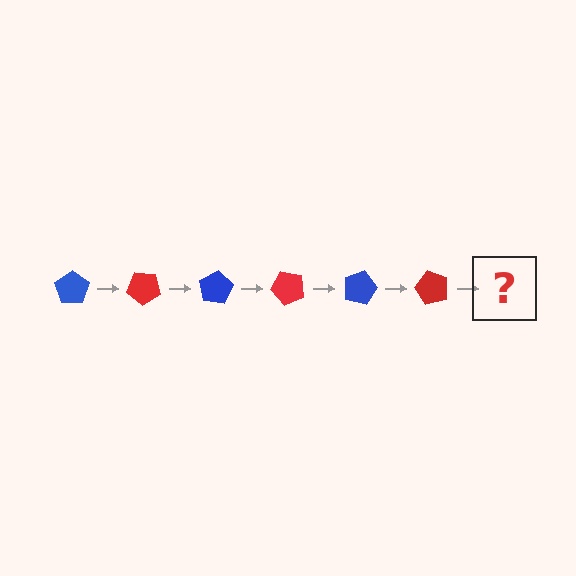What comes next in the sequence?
The next element should be a blue pentagon, rotated 240 degrees from the start.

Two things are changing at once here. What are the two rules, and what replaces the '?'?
The two rules are that it rotates 40 degrees each step and the color cycles through blue and red. The '?' should be a blue pentagon, rotated 240 degrees from the start.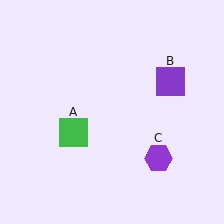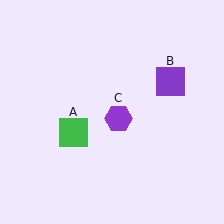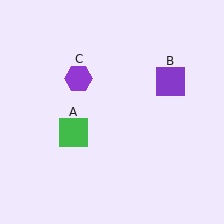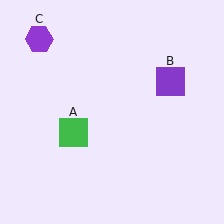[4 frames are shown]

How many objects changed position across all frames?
1 object changed position: purple hexagon (object C).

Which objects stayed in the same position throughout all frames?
Green square (object A) and purple square (object B) remained stationary.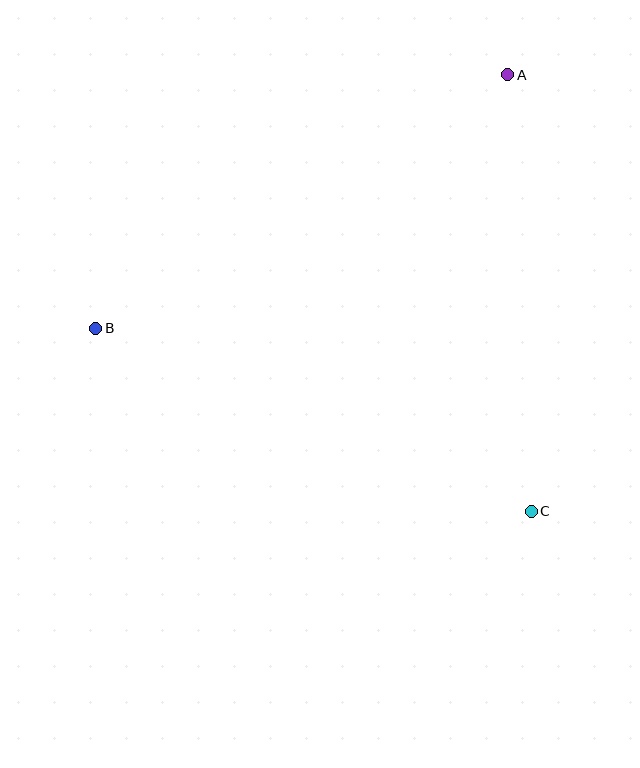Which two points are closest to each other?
Points A and C are closest to each other.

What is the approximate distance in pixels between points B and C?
The distance between B and C is approximately 472 pixels.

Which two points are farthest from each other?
Points A and B are farthest from each other.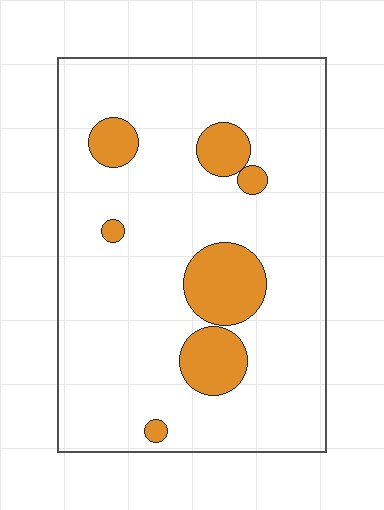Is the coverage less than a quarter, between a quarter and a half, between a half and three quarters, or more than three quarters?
Less than a quarter.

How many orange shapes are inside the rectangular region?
7.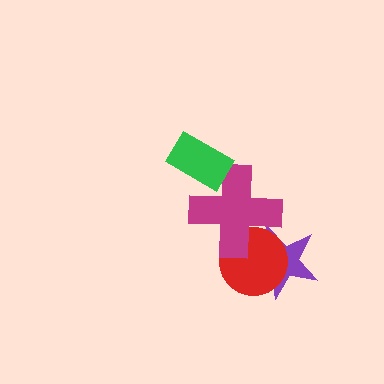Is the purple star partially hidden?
Yes, it is partially covered by another shape.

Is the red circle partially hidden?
Yes, it is partially covered by another shape.